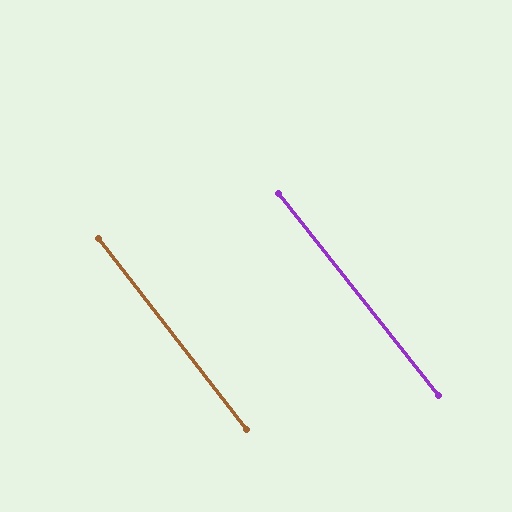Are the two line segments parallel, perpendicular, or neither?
Parallel — their directions differ by only 0.7°.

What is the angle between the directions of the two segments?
Approximately 1 degree.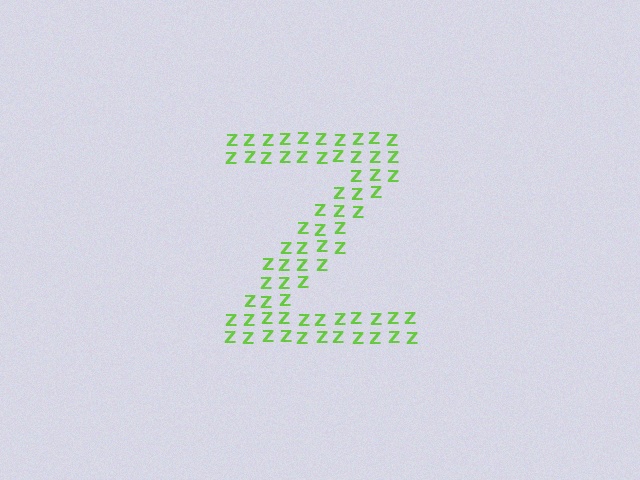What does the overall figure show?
The overall figure shows the letter Z.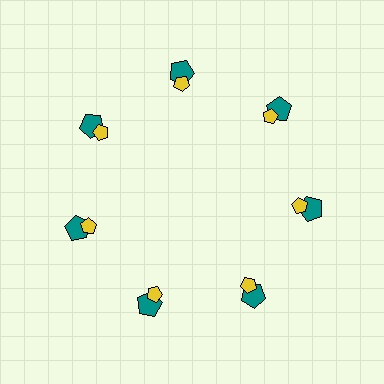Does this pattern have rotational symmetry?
Yes, this pattern has 7-fold rotational symmetry. It looks the same after rotating 51 degrees around the center.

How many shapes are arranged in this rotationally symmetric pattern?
There are 14 shapes, arranged in 7 groups of 2.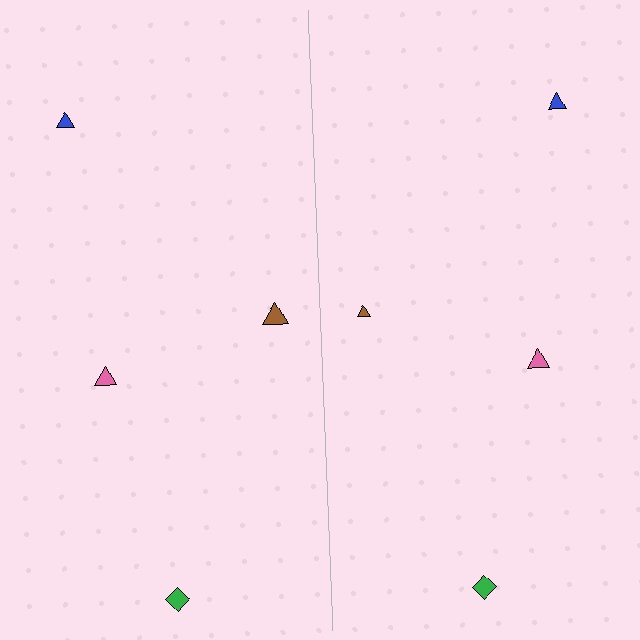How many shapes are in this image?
There are 8 shapes in this image.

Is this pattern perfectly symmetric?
No, the pattern is not perfectly symmetric. The brown triangle on the right side has a different size than its mirror counterpart.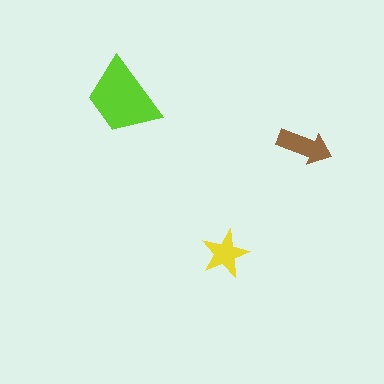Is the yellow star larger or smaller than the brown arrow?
Smaller.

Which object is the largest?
The lime trapezoid.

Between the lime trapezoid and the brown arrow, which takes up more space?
The lime trapezoid.